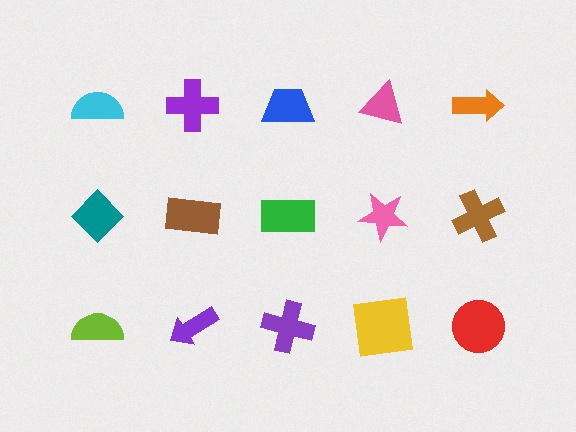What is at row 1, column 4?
A pink triangle.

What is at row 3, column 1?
A lime semicircle.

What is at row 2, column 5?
A brown cross.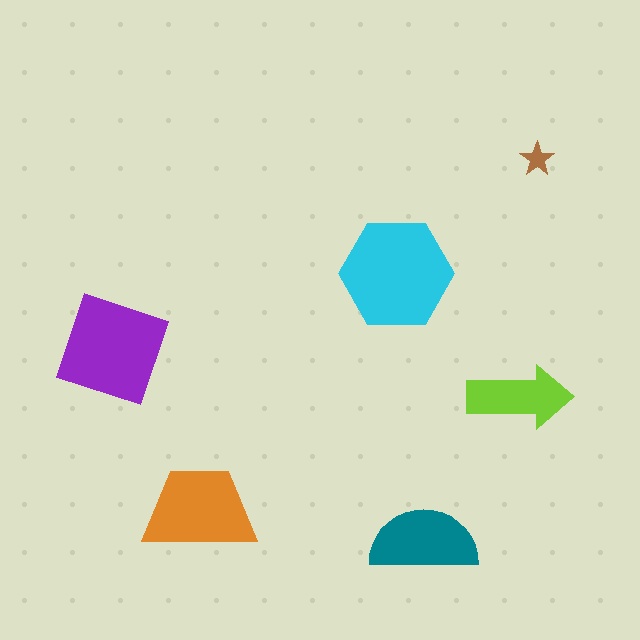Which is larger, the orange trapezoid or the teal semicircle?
The orange trapezoid.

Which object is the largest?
The cyan hexagon.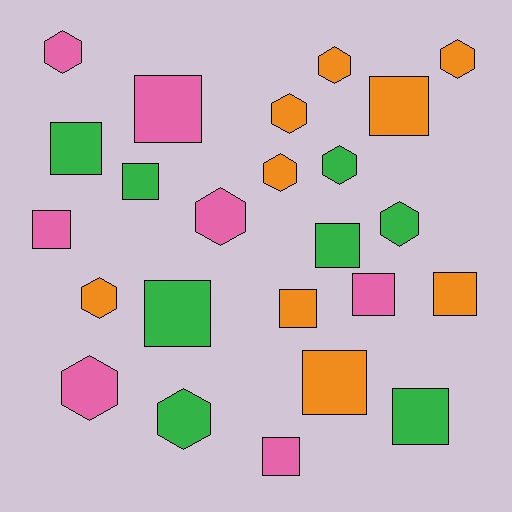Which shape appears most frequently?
Square, with 13 objects.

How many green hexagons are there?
There are 3 green hexagons.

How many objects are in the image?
There are 24 objects.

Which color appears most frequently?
Orange, with 9 objects.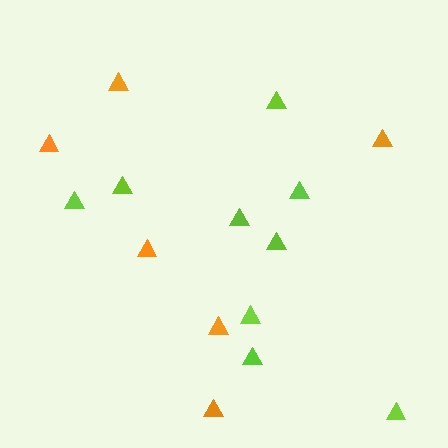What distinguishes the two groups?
There are 2 groups: one group of orange triangles (6) and one group of lime triangles (9).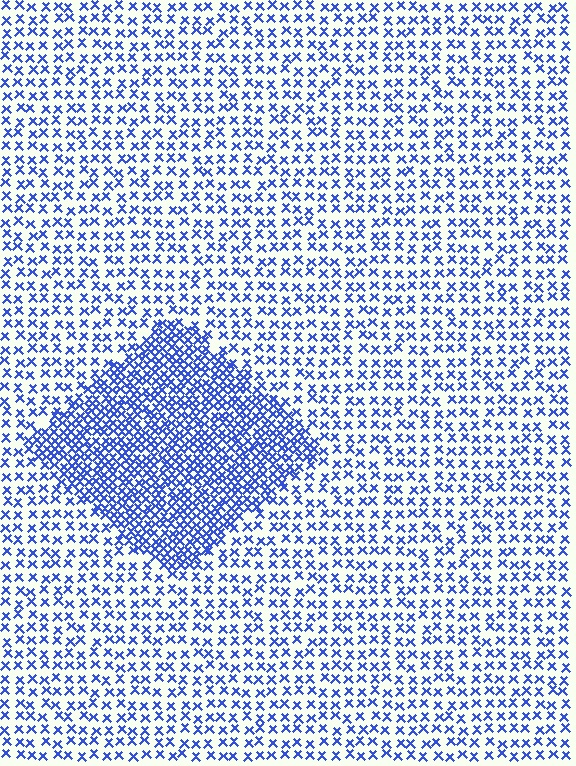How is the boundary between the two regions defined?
The boundary is defined by a change in element density (approximately 2.3x ratio). All elements are the same color, size, and shape.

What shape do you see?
I see a diamond.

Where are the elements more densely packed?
The elements are more densely packed inside the diamond boundary.